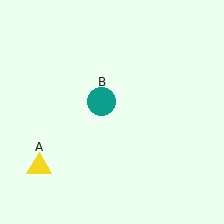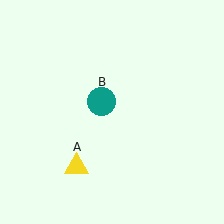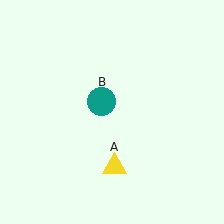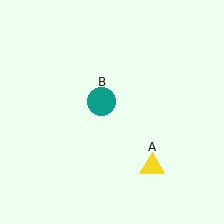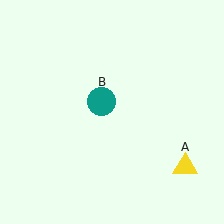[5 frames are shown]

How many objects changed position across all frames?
1 object changed position: yellow triangle (object A).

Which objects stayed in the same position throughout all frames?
Teal circle (object B) remained stationary.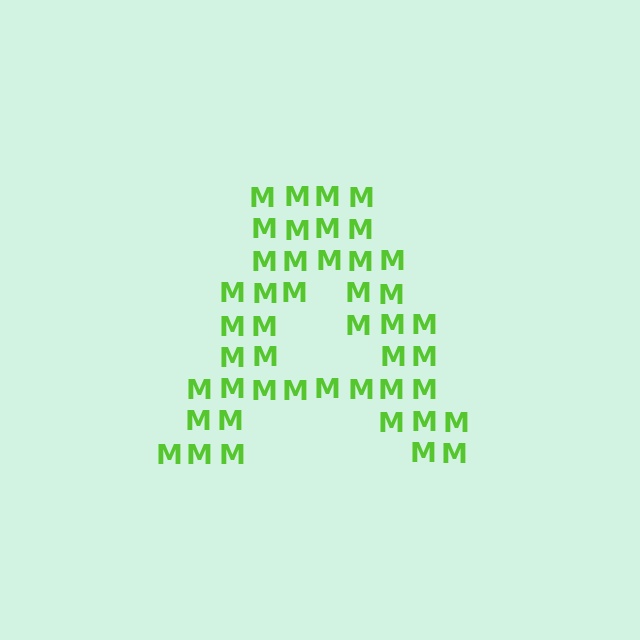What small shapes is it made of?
It is made of small letter M's.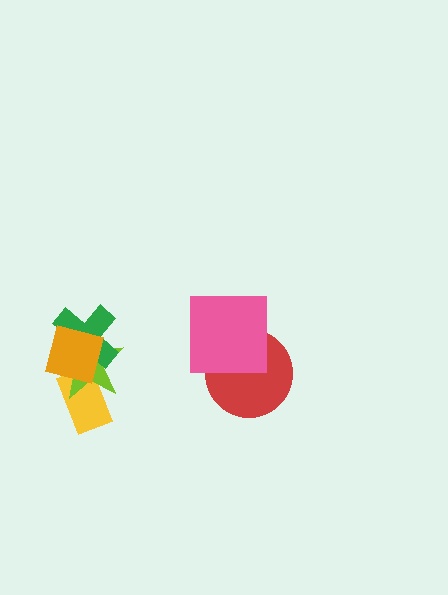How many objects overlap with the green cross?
2 objects overlap with the green cross.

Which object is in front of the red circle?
The pink square is in front of the red circle.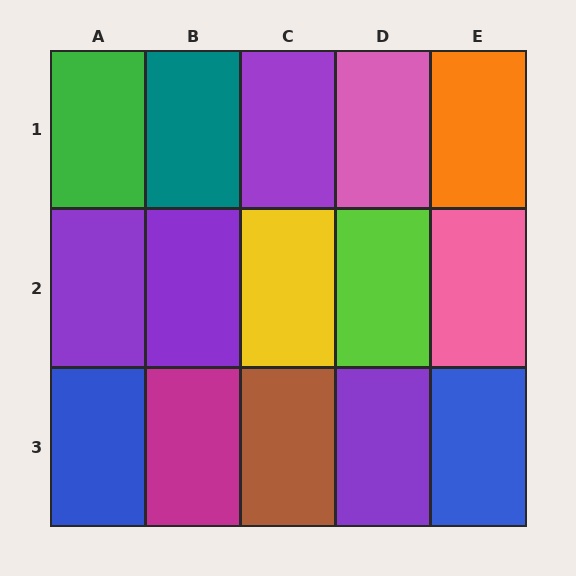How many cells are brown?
1 cell is brown.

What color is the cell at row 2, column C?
Yellow.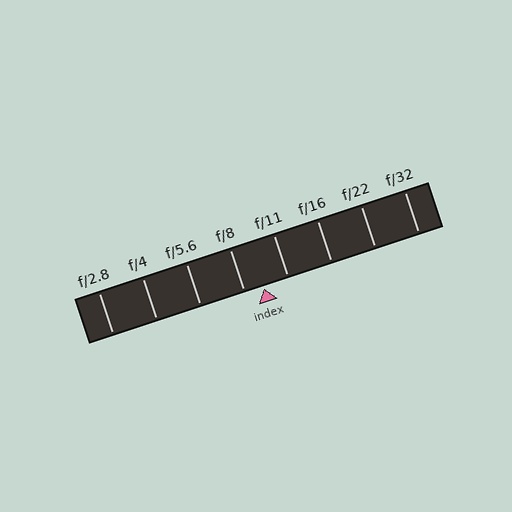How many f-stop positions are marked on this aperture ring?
There are 8 f-stop positions marked.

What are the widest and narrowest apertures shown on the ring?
The widest aperture shown is f/2.8 and the narrowest is f/32.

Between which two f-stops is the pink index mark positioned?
The index mark is between f/8 and f/11.